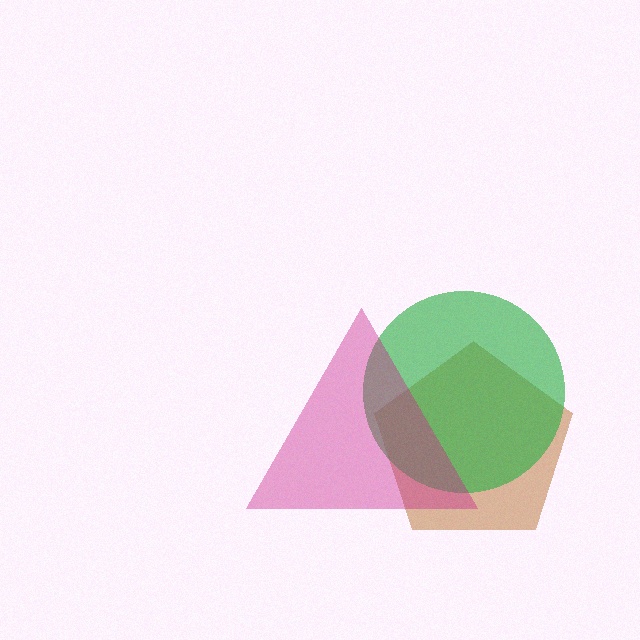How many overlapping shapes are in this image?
There are 3 overlapping shapes in the image.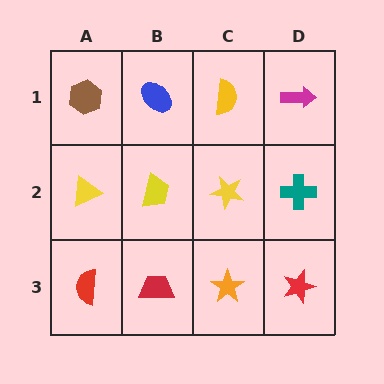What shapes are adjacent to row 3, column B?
A yellow trapezoid (row 2, column B), a red semicircle (row 3, column A), an orange star (row 3, column C).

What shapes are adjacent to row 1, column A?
A yellow triangle (row 2, column A), a blue ellipse (row 1, column B).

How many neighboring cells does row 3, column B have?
3.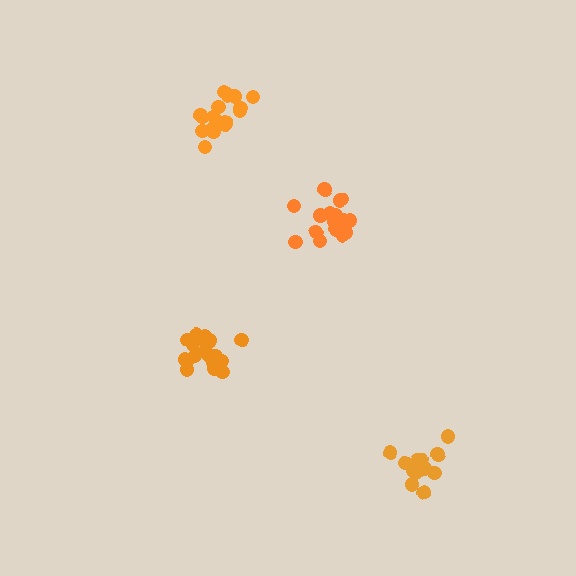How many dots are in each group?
Group 1: 18 dots, Group 2: 16 dots, Group 3: 19 dots, Group 4: 16 dots (69 total).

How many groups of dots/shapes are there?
There are 4 groups.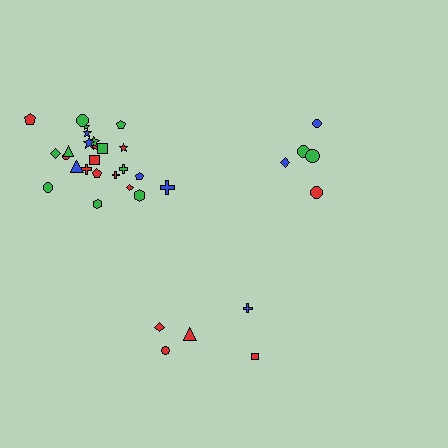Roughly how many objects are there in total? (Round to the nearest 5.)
Roughly 35 objects in total.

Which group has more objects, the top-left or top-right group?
The top-left group.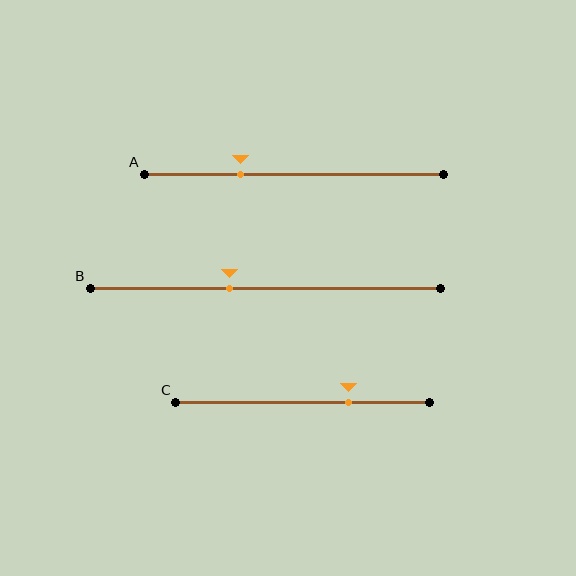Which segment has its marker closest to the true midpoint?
Segment B has its marker closest to the true midpoint.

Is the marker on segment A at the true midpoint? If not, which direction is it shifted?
No, the marker on segment A is shifted to the left by about 18% of the segment length.